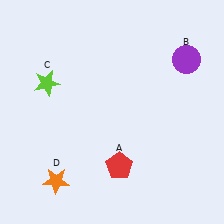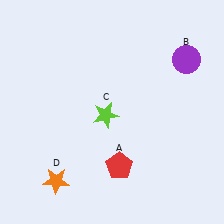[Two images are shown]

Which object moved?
The lime star (C) moved right.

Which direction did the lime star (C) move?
The lime star (C) moved right.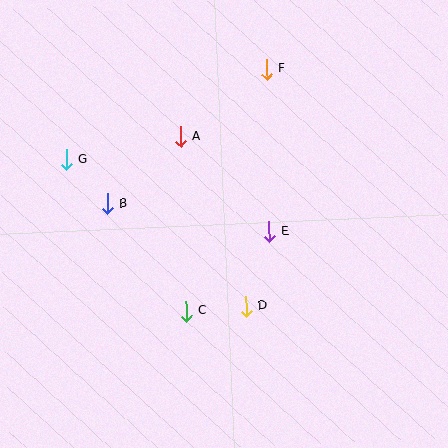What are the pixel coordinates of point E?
Point E is at (269, 232).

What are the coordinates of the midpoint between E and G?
The midpoint between E and G is at (168, 196).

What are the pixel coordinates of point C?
Point C is at (186, 311).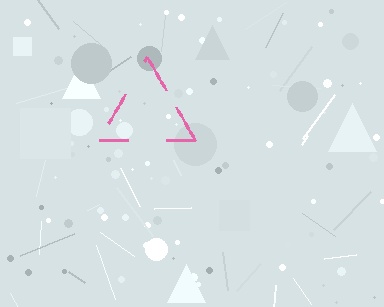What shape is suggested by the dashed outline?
The dashed outline suggests a triangle.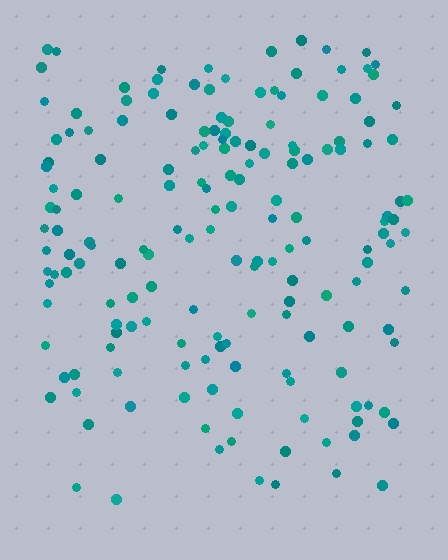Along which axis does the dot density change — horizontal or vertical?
Vertical.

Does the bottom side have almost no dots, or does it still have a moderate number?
Still a moderate number, just noticeably fewer than the top.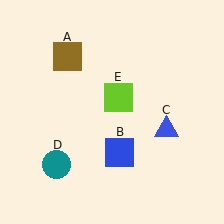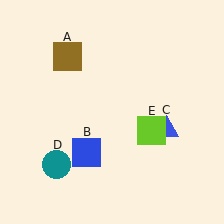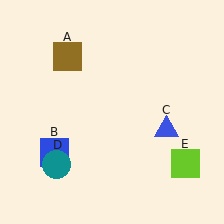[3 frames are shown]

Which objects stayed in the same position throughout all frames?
Brown square (object A) and blue triangle (object C) and teal circle (object D) remained stationary.